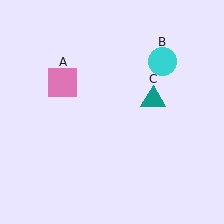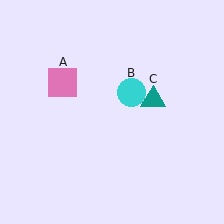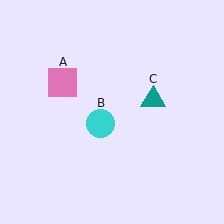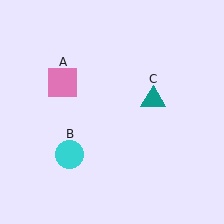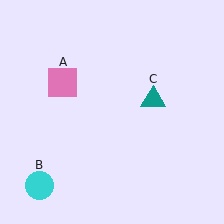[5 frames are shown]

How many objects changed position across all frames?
1 object changed position: cyan circle (object B).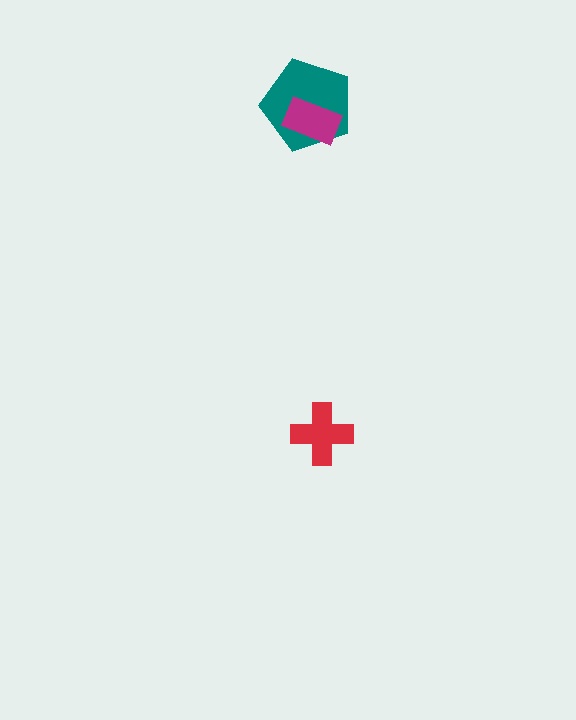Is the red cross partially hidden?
No, no other shape covers it.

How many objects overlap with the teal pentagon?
1 object overlaps with the teal pentagon.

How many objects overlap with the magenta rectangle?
1 object overlaps with the magenta rectangle.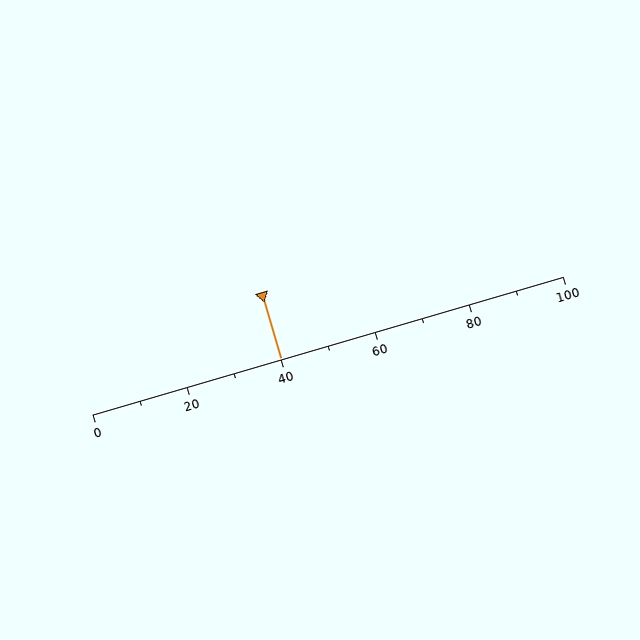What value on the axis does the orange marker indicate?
The marker indicates approximately 40.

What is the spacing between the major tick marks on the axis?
The major ticks are spaced 20 apart.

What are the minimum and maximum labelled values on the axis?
The axis runs from 0 to 100.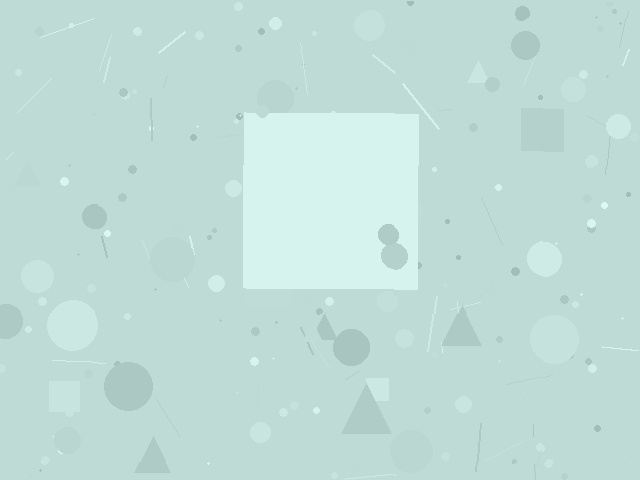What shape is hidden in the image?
A square is hidden in the image.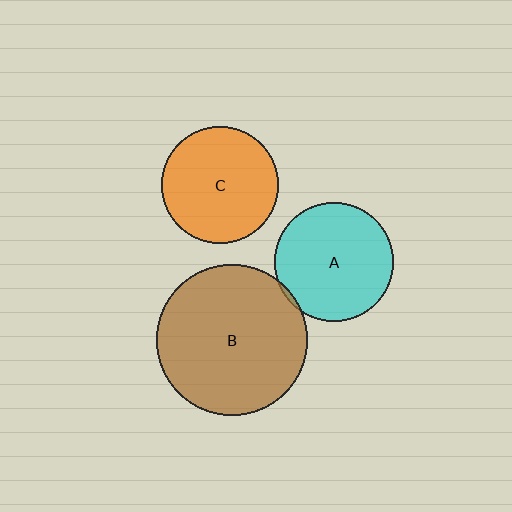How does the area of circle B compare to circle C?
Approximately 1.7 times.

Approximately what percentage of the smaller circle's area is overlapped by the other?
Approximately 5%.